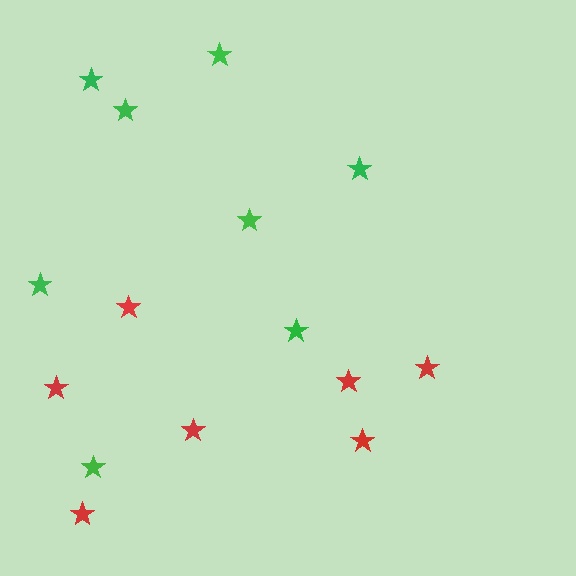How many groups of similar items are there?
There are 2 groups: one group of green stars (8) and one group of red stars (7).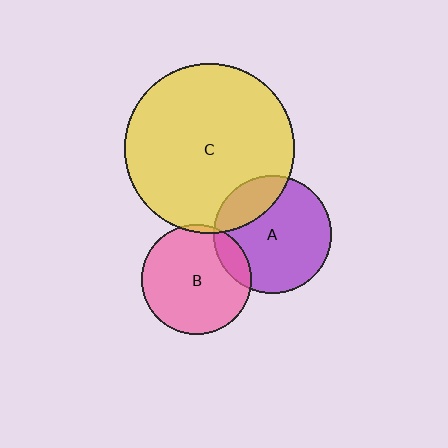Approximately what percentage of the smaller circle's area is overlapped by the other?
Approximately 25%.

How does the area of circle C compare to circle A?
Approximately 2.1 times.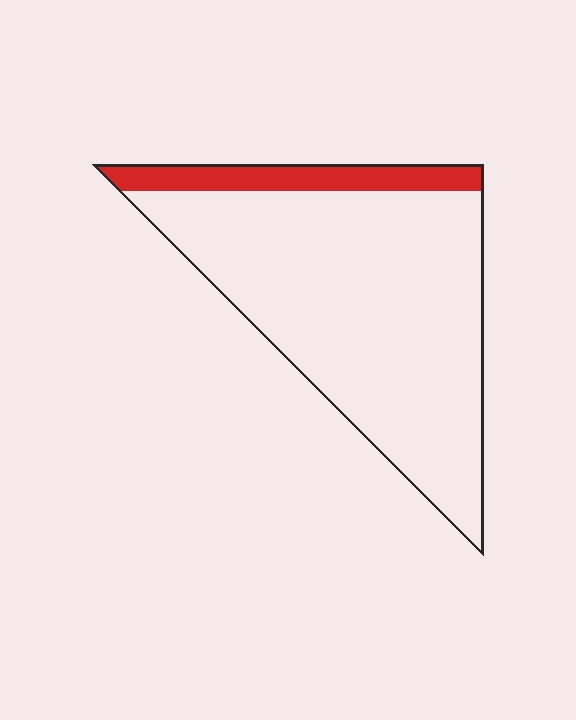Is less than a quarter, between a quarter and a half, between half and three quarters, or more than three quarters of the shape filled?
Less than a quarter.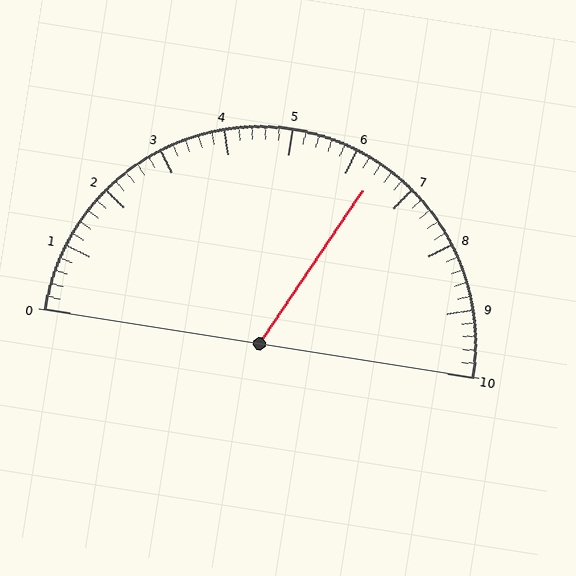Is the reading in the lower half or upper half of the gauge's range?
The reading is in the upper half of the range (0 to 10).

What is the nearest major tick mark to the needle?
The nearest major tick mark is 6.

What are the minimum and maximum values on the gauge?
The gauge ranges from 0 to 10.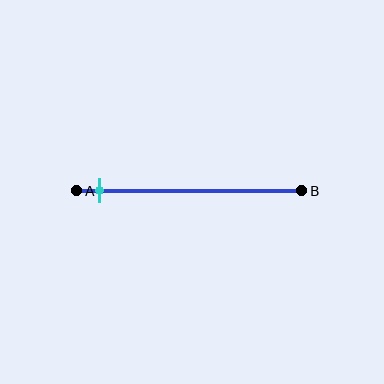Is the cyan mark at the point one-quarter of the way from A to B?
No, the mark is at about 10% from A, not at the 25% one-quarter point.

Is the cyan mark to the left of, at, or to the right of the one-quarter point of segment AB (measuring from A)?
The cyan mark is to the left of the one-quarter point of segment AB.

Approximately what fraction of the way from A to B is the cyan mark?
The cyan mark is approximately 10% of the way from A to B.